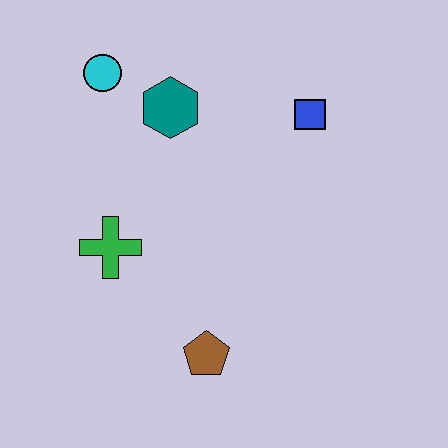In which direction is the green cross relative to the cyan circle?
The green cross is below the cyan circle.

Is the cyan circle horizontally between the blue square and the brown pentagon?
No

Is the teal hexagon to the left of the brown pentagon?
Yes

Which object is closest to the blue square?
The teal hexagon is closest to the blue square.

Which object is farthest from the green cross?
The blue square is farthest from the green cross.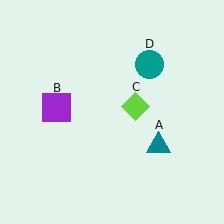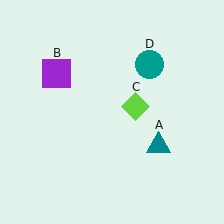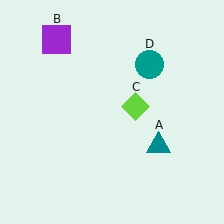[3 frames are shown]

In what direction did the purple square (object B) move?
The purple square (object B) moved up.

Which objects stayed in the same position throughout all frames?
Teal triangle (object A) and lime diamond (object C) and teal circle (object D) remained stationary.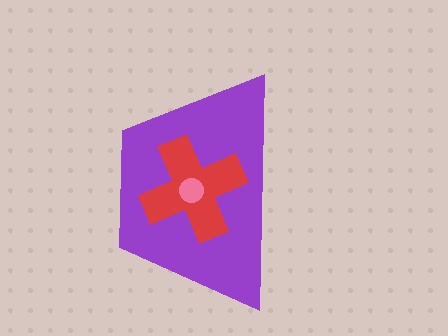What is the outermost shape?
The purple trapezoid.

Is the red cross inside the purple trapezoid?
Yes.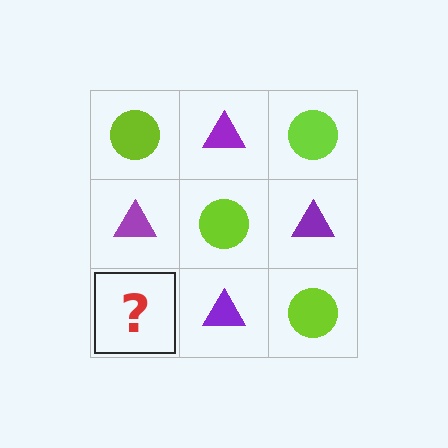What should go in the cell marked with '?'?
The missing cell should contain a lime circle.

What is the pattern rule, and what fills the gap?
The rule is that it alternates lime circle and purple triangle in a checkerboard pattern. The gap should be filled with a lime circle.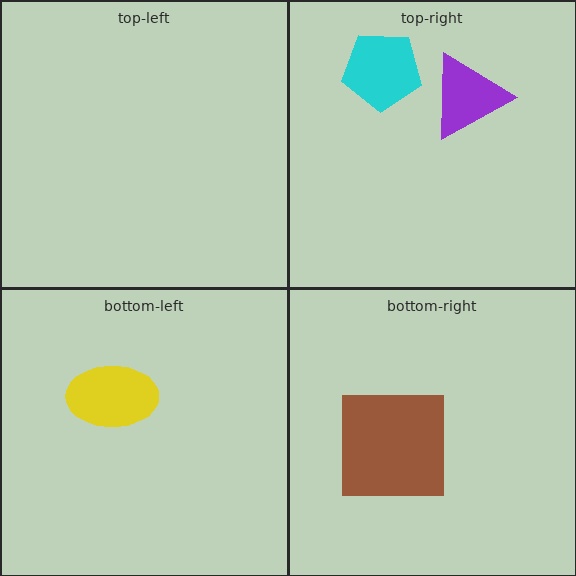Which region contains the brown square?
The bottom-right region.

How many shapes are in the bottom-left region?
1.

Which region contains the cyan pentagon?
The top-right region.